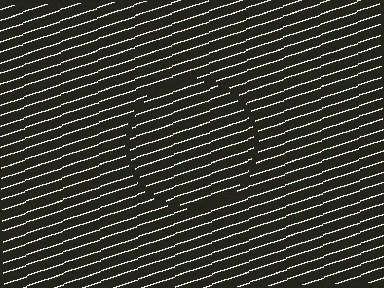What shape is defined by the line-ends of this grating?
An illusory circle. The interior of the shape contains the same grating, shifted by half a period — the contour is defined by the phase discontinuity where line-ends from the inner and outer gratings abut.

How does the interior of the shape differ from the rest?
The interior of the shape contains the same grating, shifted by half a period — the contour is defined by the phase discontinuity where line-ends from the inner and outer gratings abut.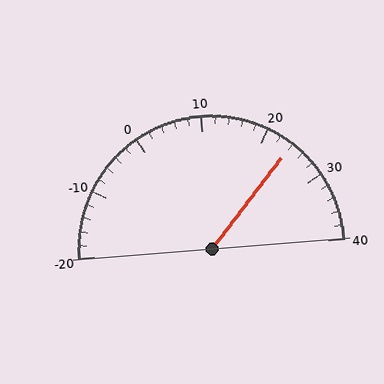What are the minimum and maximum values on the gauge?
The gauge ranges from -20 to 40.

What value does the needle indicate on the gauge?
The needle indicates approximately 24.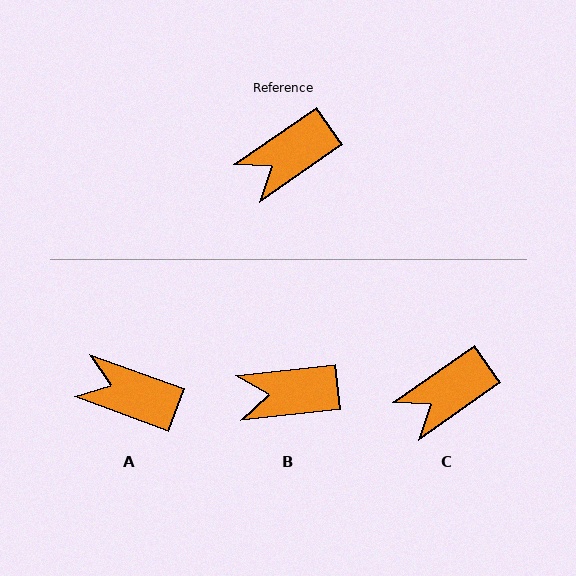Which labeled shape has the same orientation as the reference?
C.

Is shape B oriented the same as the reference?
No, it is off by about 29 degrees.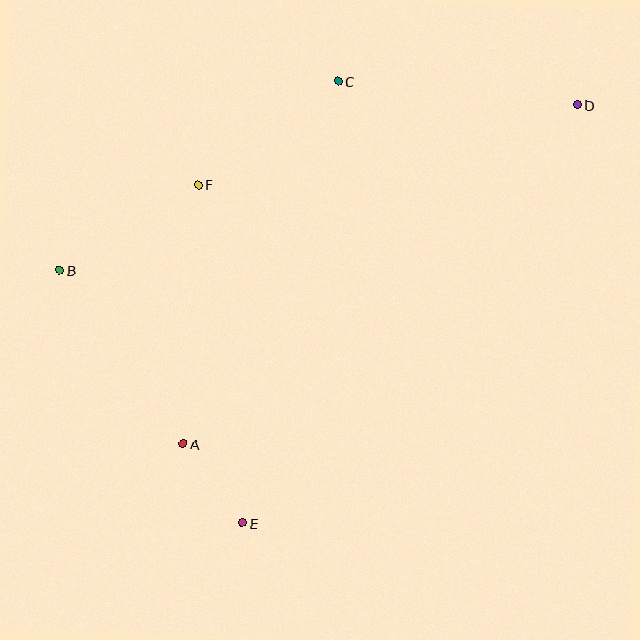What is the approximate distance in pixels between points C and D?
The distance between C and D is approximately 240 pixels.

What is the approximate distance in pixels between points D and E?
The distance between D and E is approximately 535 pixels.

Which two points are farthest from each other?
Points B and D are farthest from each other.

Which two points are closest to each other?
Points A and E are closest to each other.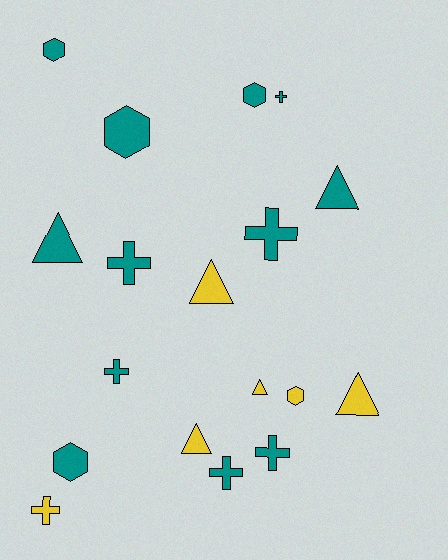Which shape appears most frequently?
Cross, with 7 objects.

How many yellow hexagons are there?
There is 1 yellow hexagon.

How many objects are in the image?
There are 18 objects.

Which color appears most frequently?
Teal, with 12 objects.